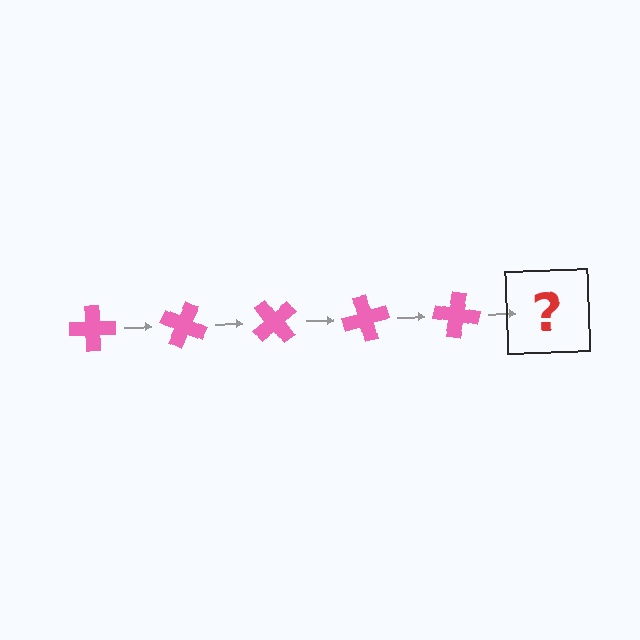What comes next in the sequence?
The next element should be a pink cross rotated 125 degrees.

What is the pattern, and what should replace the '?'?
The pattern is that the cross rotates 25 degrees each step. The '?' should be a pink cross rotated 125 degrees.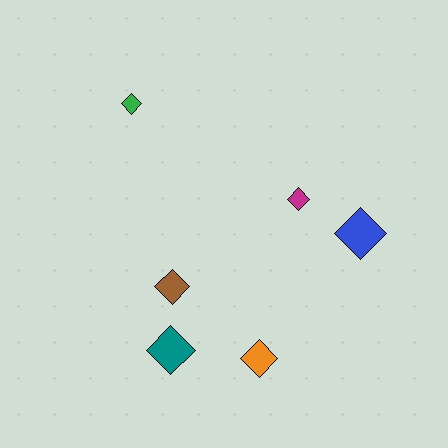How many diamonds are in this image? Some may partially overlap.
There are 6 diamonds.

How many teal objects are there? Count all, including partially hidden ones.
There is 1 teal object.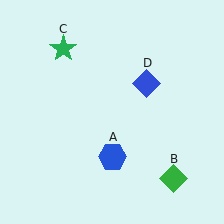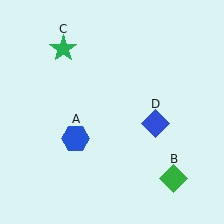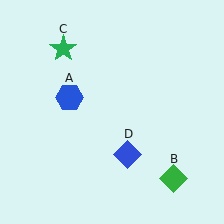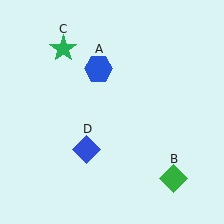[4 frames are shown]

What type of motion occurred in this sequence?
The blue hexagon (object A), blue diamond (object D) rotated clockwise around the center of the scene.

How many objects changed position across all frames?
2 objects changed position: blue hexagon (object A), blue diamond (object D).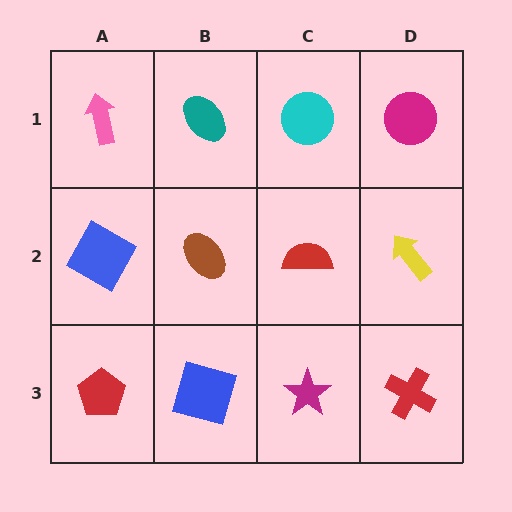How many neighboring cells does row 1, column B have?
3.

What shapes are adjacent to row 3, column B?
A brown ellipse (row 2, column B), a red pentagon (row 3, column A), a magenta star (row 3, column C).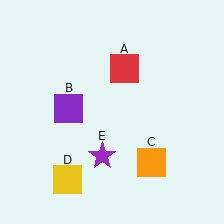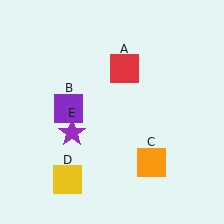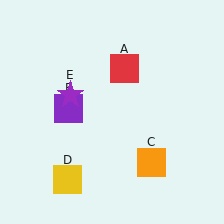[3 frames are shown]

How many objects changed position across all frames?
1 object changed position: purple star (object E).